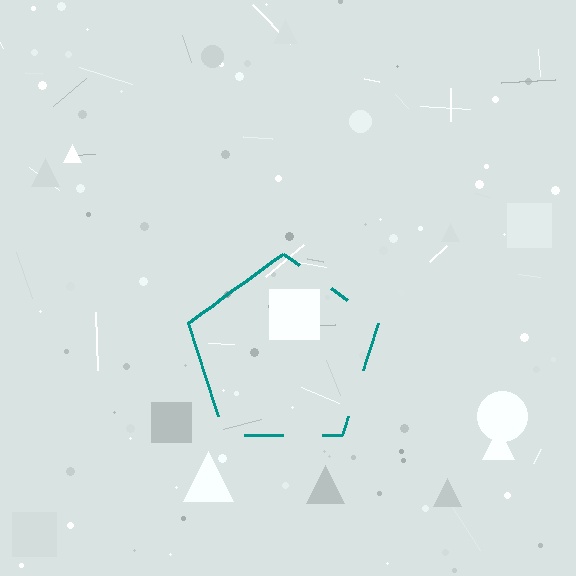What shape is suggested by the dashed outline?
The dashed outline suggests a pentagon.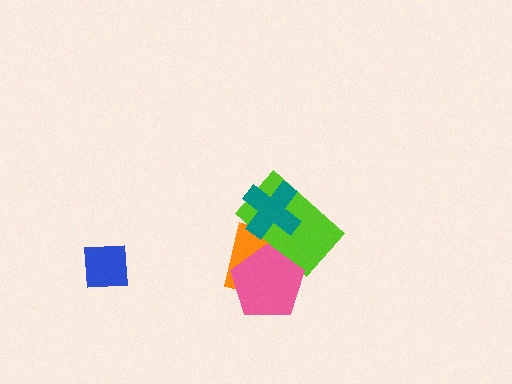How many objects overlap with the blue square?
0 objects overlap with the blue square.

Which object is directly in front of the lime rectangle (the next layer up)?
The pink pentagon is directly in front of the lime rectangle.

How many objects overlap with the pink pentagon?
2 objects overlap with the pink pentagon.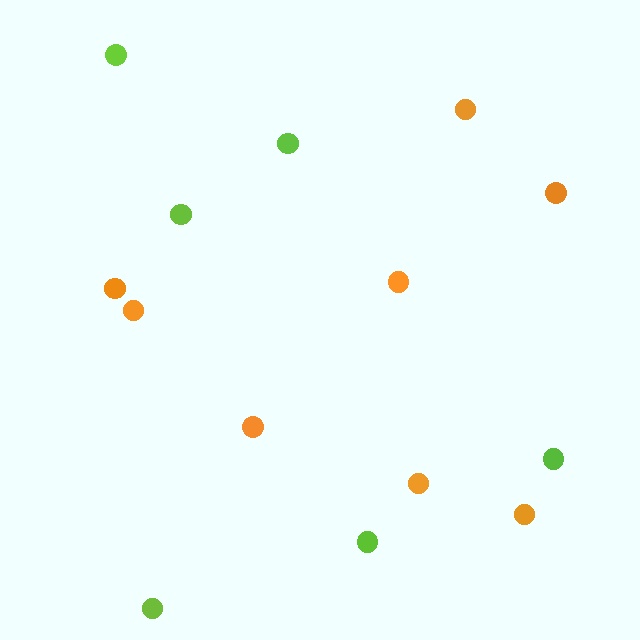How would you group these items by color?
There are 2 groups: one group of orange circles (8) and one group of lime circles (6).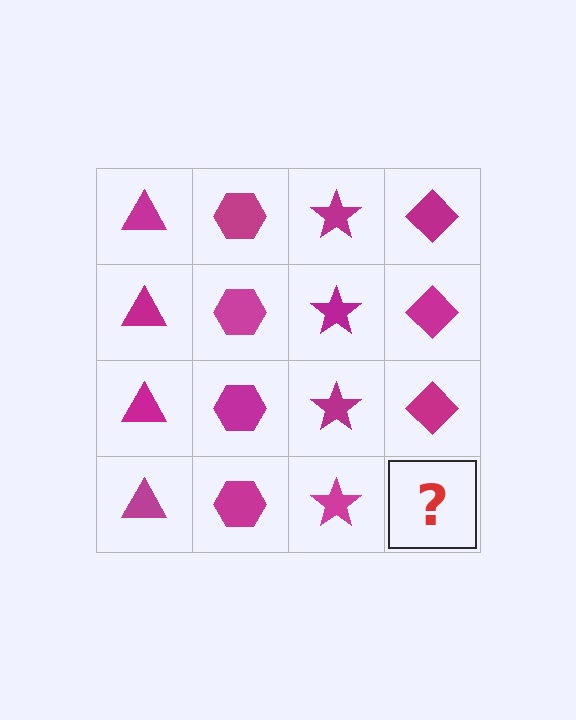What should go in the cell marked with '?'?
The missing cell should contain a magenta diamond.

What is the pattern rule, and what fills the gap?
The rule is that each column has a consistent shape. The gap should be filled with a magenta diamond.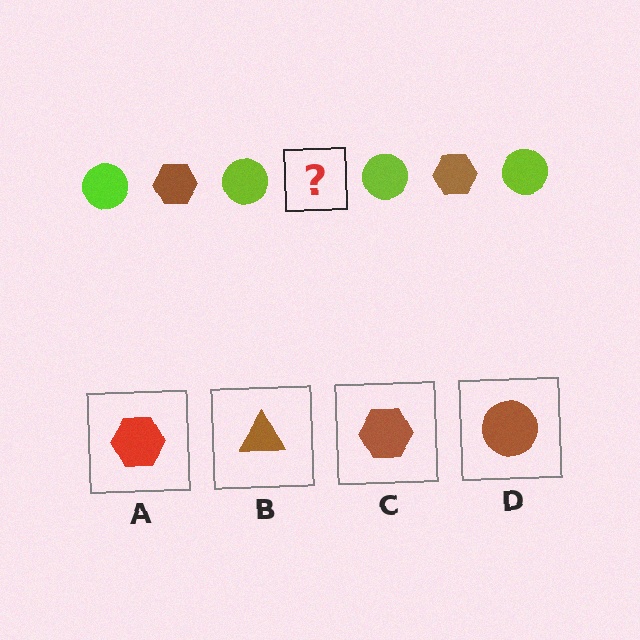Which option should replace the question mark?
Option C.